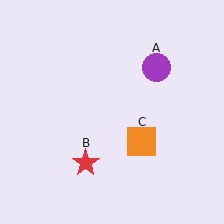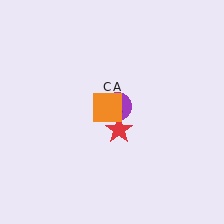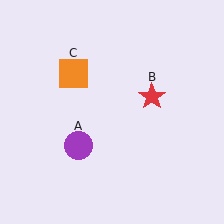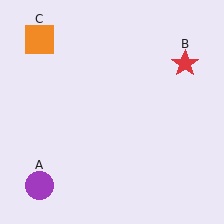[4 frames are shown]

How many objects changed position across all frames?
3 objects changed position: purple circle (object A), red star (object B), orange square (object C).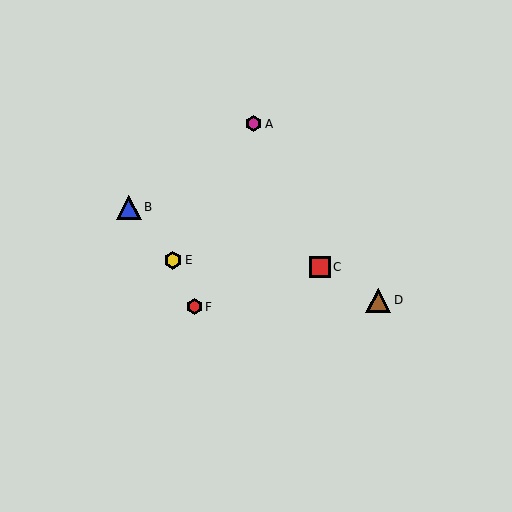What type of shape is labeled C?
Shape C is a red square.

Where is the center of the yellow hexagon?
The center of the yellow hexagon is at (173, 260).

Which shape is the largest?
The brown triangle (labeled D) is the largest.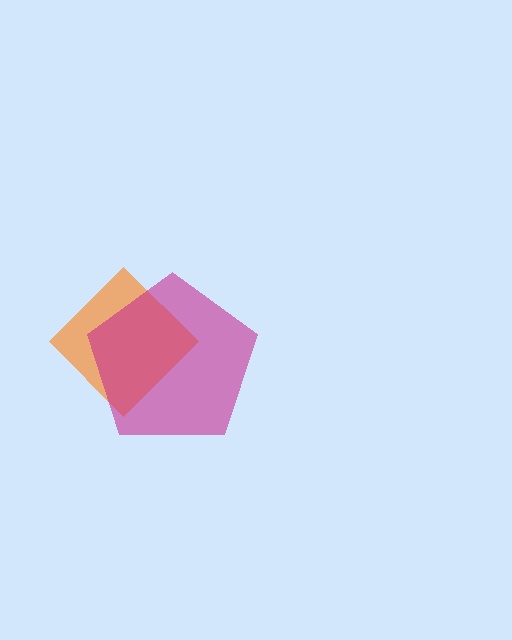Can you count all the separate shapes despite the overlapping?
Yes, there are 2 separate shapes.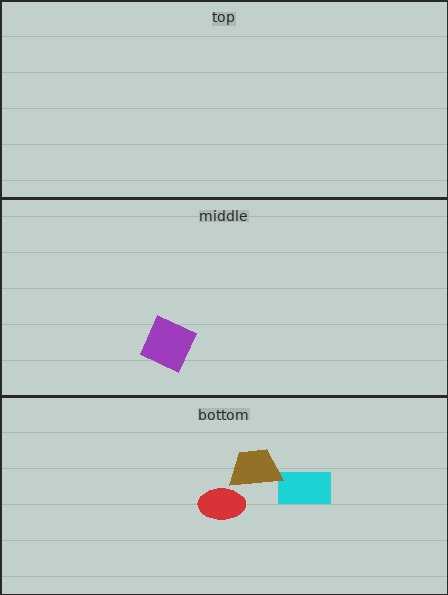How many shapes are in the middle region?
1.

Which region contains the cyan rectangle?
The bottom region.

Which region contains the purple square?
The middle region.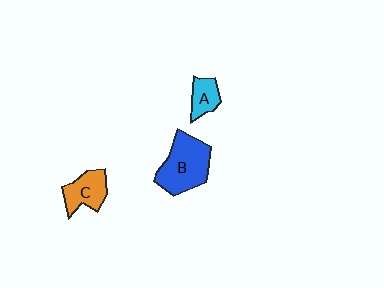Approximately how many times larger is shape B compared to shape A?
Approximately 2.4 times.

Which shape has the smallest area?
Shape A (cyan).